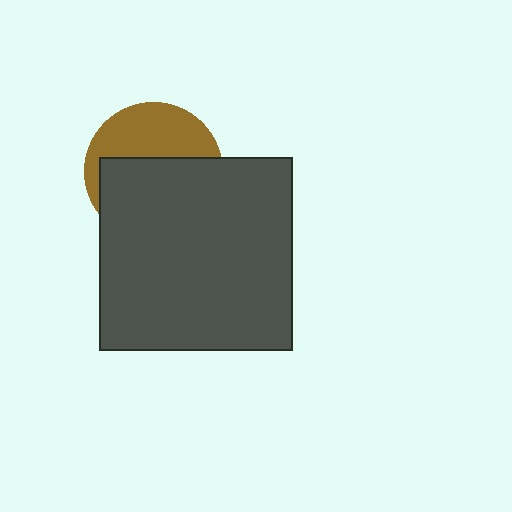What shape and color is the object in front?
The object in front is a dark gray square.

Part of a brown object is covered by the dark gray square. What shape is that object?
It is a circle.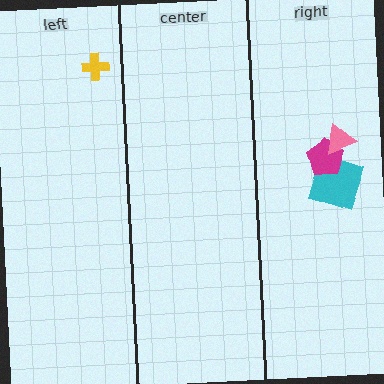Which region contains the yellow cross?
The left region.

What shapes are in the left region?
The yellow cross.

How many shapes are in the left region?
1.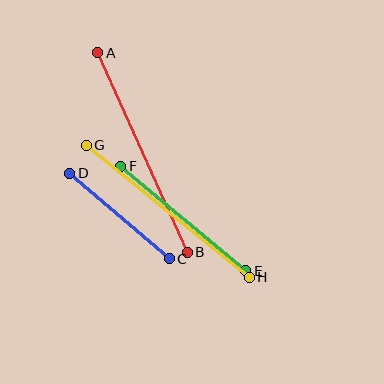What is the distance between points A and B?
The distance is approximately 218 pixels.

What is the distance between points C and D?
The distance is approximately 131 pixels.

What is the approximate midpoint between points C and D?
The midpoint is at approximately (119, 216) pixels.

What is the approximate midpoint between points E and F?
The midpoint is at approximately (183, 218) pixels.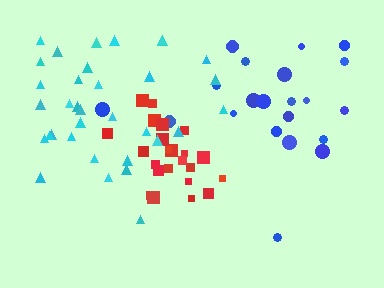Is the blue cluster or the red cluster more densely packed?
Red.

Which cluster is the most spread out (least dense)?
Blue.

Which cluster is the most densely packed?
Red.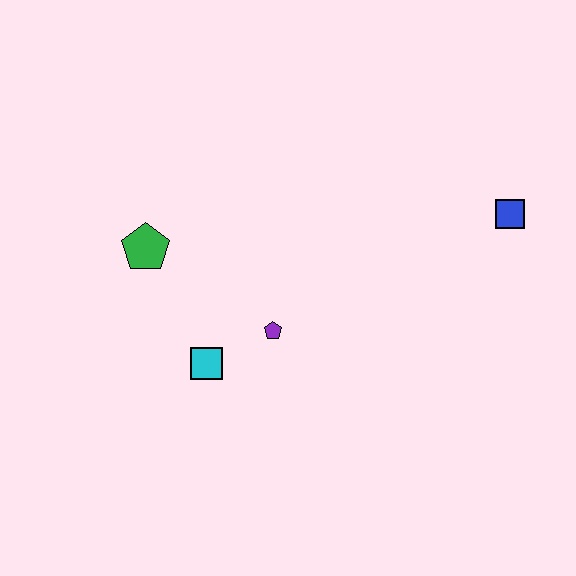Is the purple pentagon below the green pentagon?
Yes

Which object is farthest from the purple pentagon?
The blue square is farthest from the purple pentagon.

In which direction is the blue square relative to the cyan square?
The blue square is to the right of the cyan square.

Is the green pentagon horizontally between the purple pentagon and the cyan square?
No